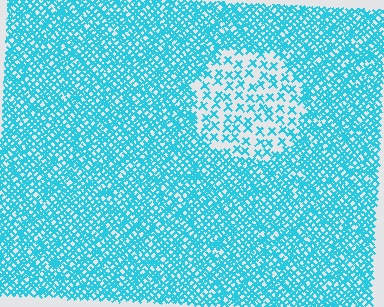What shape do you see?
I see a circle.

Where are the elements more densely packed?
The elements are more densely packed outside the circle boundary.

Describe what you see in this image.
The image contains small cyan elements arranged at two different densities. A circle-shaped region is visible where the elements are less densely packed than the surrounding area.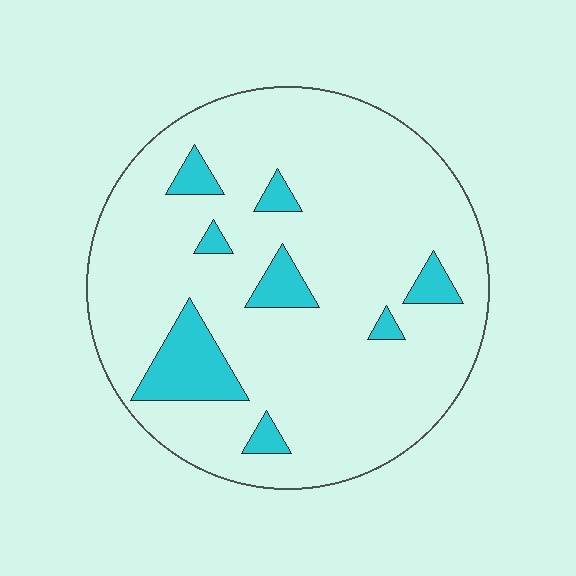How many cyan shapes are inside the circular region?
8.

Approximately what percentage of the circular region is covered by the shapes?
Approximately 10%.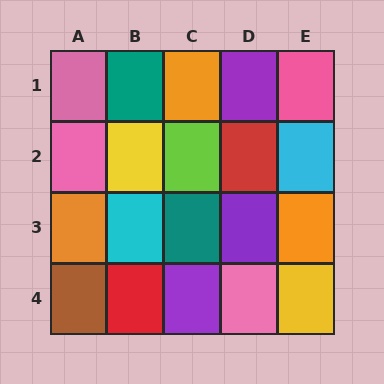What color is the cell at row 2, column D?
Red.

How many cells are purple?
3 cells are purple.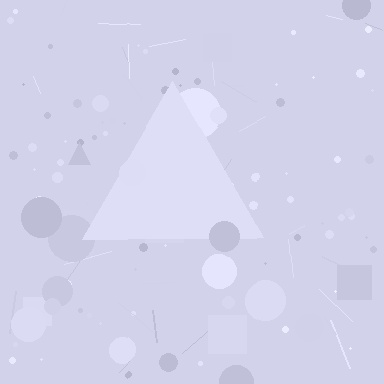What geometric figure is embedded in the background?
A triangle is embedded in the background.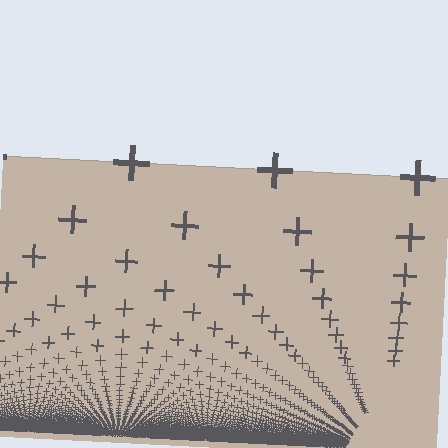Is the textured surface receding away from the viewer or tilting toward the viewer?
The surface appears to tilt toward the viewer. Texture elements get larger and sparser toward the top.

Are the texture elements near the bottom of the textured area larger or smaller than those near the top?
Smaller. The gradient is inverted — elements near the bottom are smaller and denser.